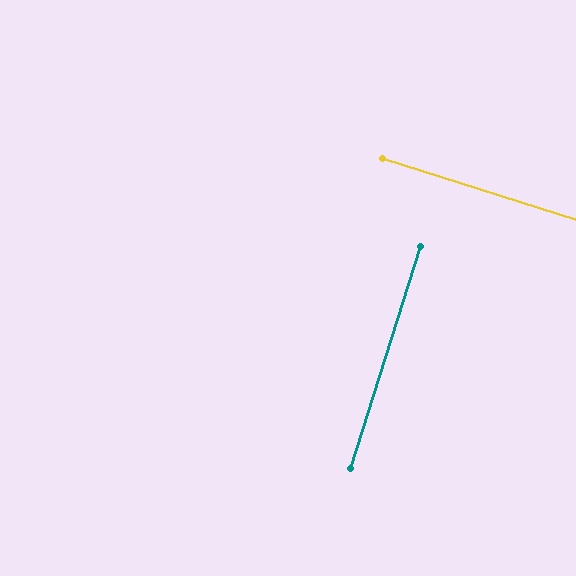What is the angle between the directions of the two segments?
Approximately 90 degrees.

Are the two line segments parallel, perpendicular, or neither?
Perpendicular — they meet at approximately 90°.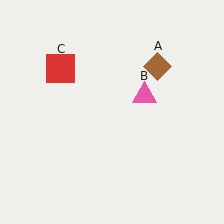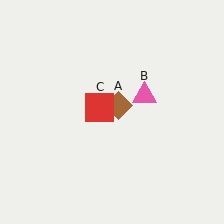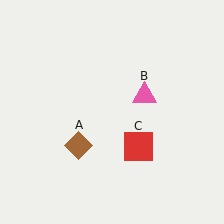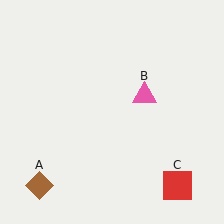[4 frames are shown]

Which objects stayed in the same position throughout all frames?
Pink triangle (object B) remained stationary.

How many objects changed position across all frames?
2 objects changed position: brown diamond (object A), red square (object C).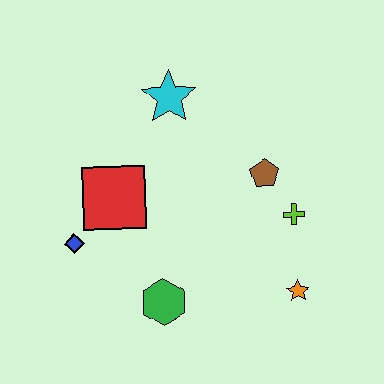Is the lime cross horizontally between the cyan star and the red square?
No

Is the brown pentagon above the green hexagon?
Yes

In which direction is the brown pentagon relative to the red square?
The brown pentagon is to the right of the red square.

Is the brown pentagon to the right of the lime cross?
No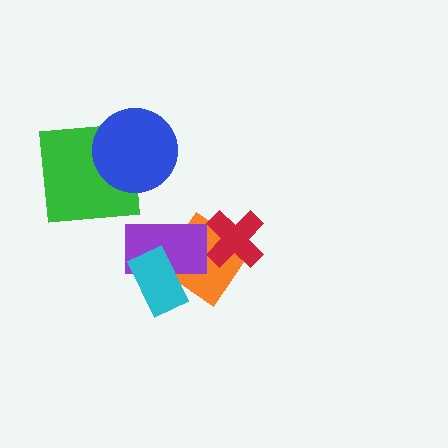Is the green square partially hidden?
Yes, it is partially covered by another shape.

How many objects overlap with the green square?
1 object overlaps with the green square.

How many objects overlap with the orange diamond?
3 objects overlap with the orange diamond.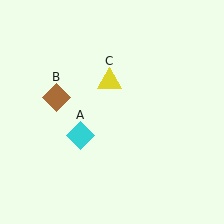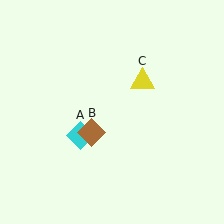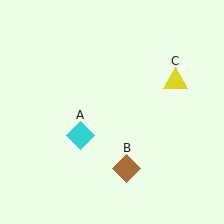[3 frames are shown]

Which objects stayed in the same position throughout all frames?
Cyan diamond (object A) remained stationary.